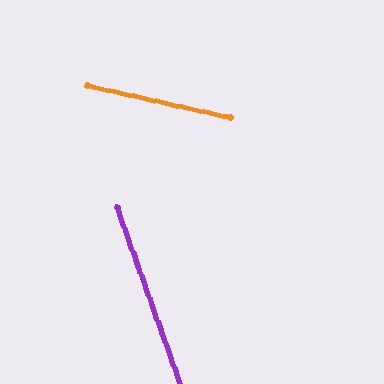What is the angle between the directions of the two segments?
Approximately 58 degrees.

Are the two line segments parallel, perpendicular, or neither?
Neither parallel nor perpendicular — they differ by about 58°.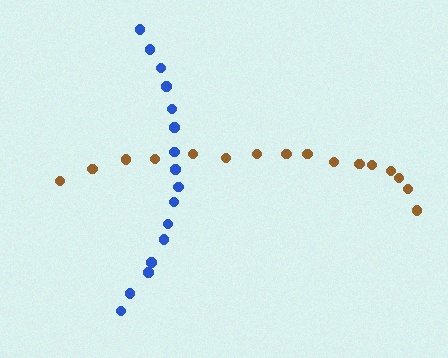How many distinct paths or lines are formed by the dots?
There are 2 distinct paths.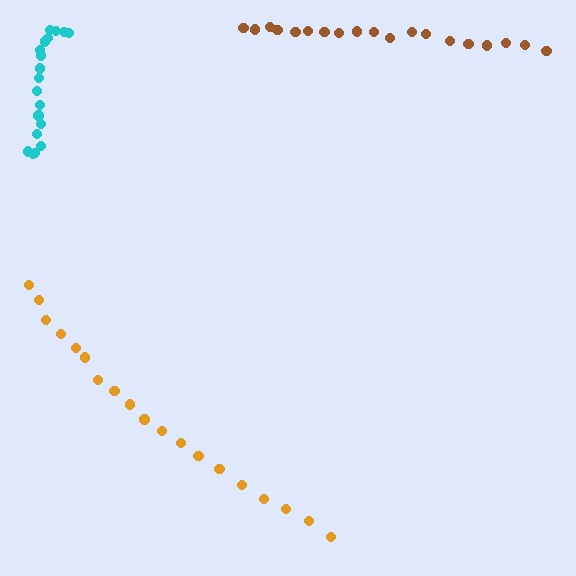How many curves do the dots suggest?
There are 3 distinct paths.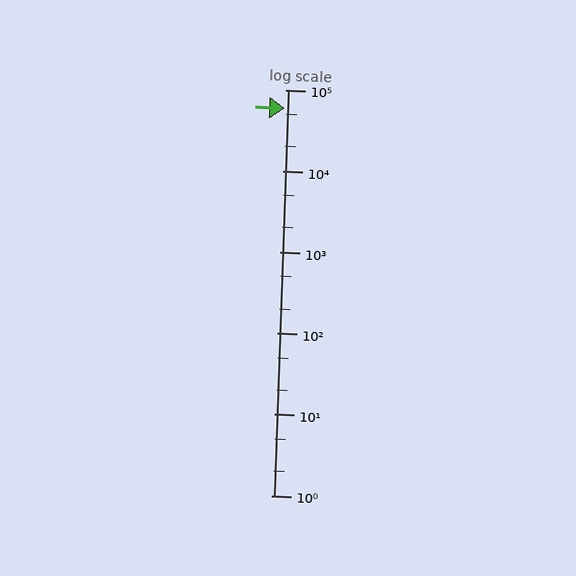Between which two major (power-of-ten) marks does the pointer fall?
The pointer is between 10000 and 100000.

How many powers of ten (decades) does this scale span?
The scale spans 5 decades, from 1 to 100000.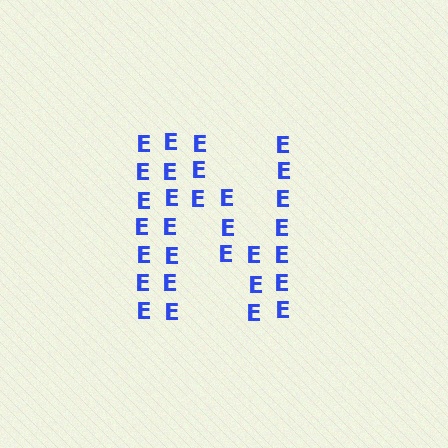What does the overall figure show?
The overall figure shows the letter N.